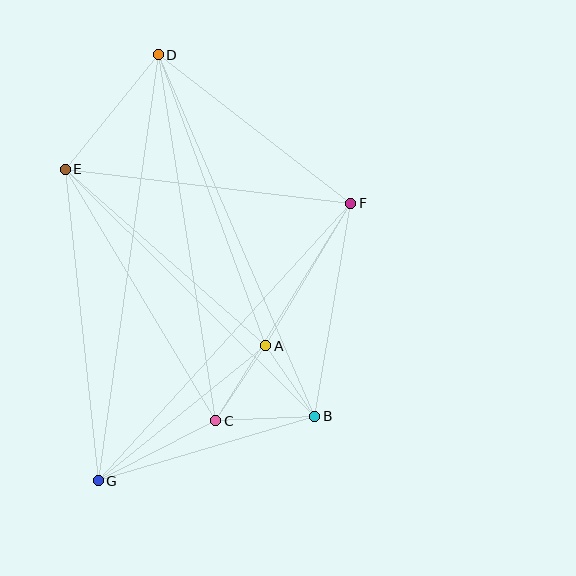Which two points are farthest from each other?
Points D and G are farthest from each other.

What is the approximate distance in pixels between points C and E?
The distance between C and E is approximately 293 pixels.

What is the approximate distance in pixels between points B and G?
The distance between B and G is approximately 226 pixels.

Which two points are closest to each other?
Points A and B are closest to each other.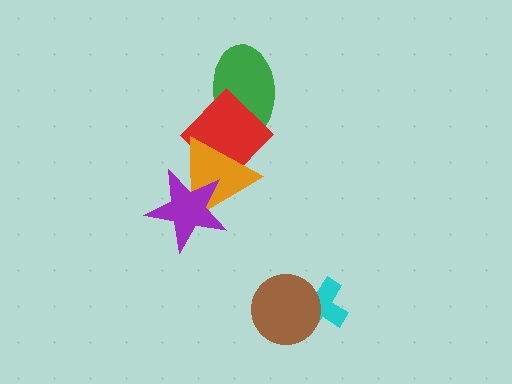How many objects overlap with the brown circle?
1 object overlaps with the brown circle.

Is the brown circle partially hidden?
No, no other shape covers it.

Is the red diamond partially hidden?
Yes, it is partially covered by another shape.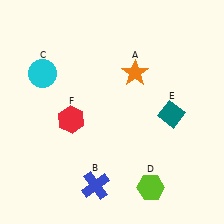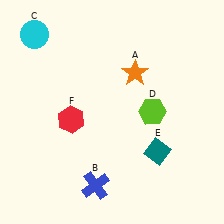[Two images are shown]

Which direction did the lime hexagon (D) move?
The lime hexagon (D) moved up.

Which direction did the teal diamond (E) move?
The teal diamond (E) moved down.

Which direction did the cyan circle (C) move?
The cyan circle (C) moved up.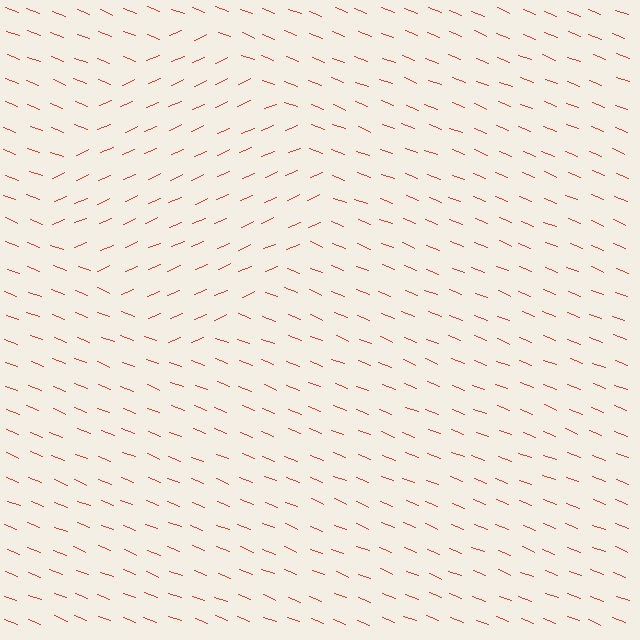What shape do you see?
I see a diamond.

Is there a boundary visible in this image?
Yes, there is a texture boundary formed by a change in line orientation.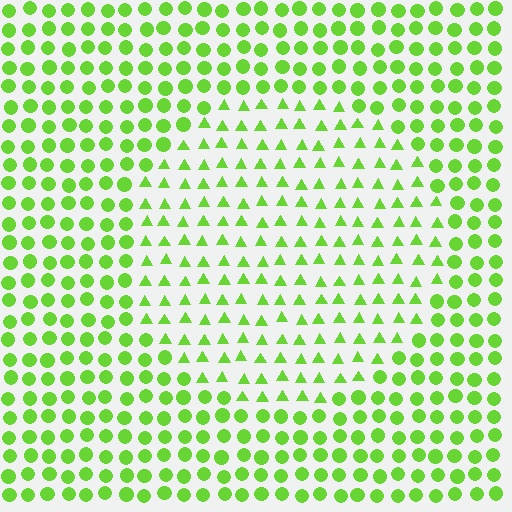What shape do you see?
I see a circle.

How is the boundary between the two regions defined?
The boundary is defined by a change in element shape: triangles inside vs. circles outside. All elements share the same color and spacing.